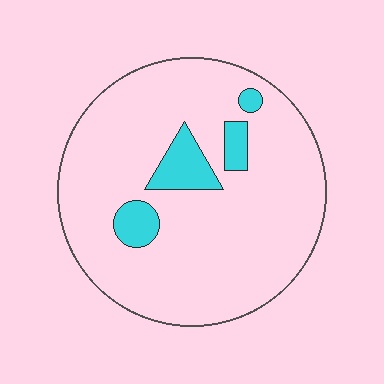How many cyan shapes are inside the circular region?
4.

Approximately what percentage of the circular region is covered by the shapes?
Approximately 10%.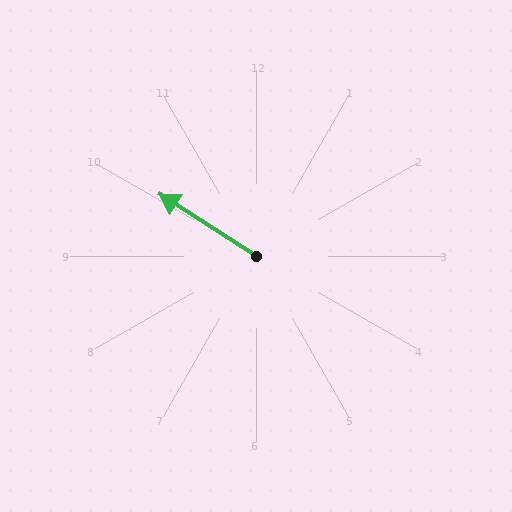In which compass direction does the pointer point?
Northwest.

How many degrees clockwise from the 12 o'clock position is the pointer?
Approximately 303 degrees.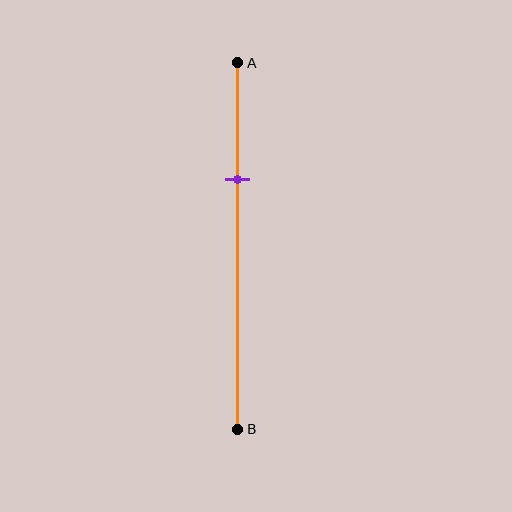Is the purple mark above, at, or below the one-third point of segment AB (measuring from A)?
The purple mark is approximately at the one-third point of segment AB.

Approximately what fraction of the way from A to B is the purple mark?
The purple mark is approximately 30% of the way from A to B.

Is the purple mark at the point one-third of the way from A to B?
Yes, the mark is approximately at the one-third point.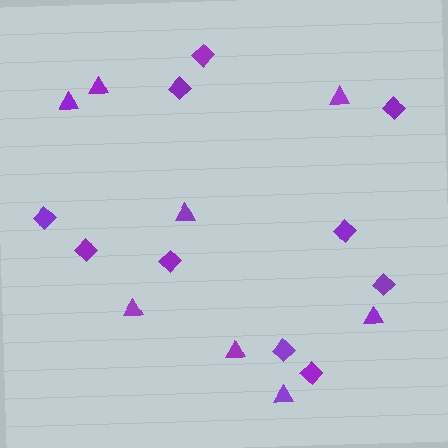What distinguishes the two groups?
There are 2 groups: one group of diamonds (10) and one group of triangles (8).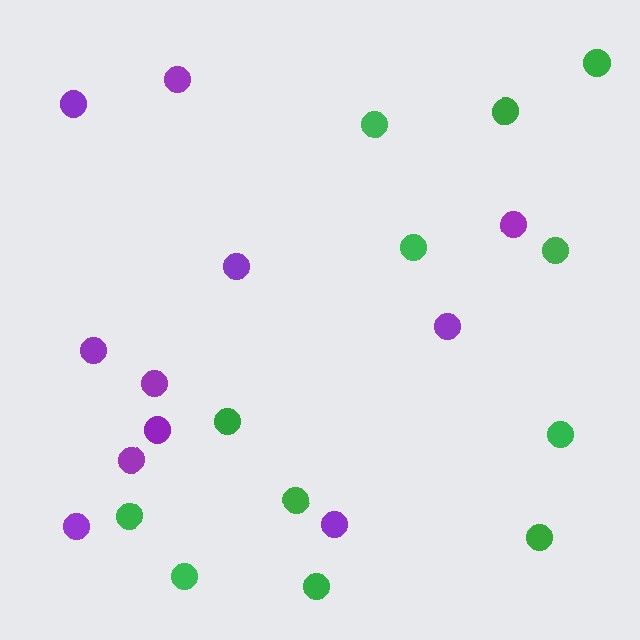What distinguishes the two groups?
There are 2 groups: one group of green circles (12) and one group of purple circles (11).